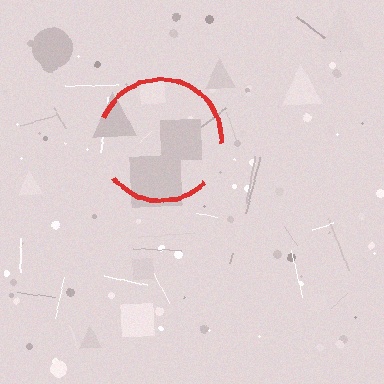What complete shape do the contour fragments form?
The contour fragments form a circle.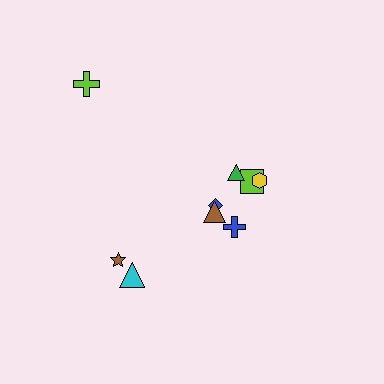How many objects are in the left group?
There are 3 objects.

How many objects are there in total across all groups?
There are 9 objects.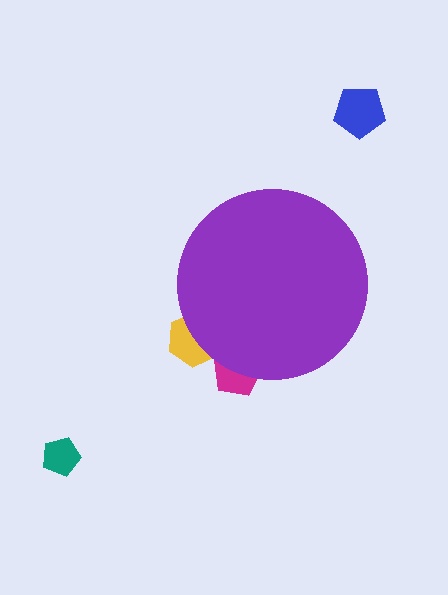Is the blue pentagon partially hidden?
No, the blue pentagon is fully visible.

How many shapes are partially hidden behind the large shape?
2 shapes are partially hidden.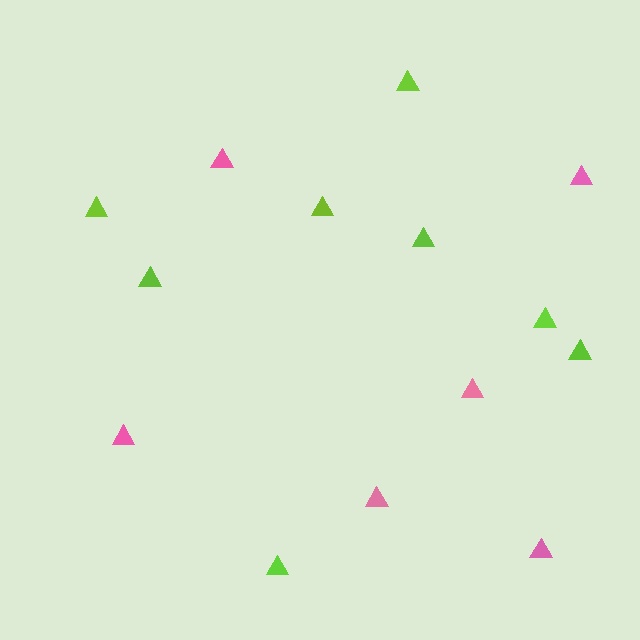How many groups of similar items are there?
There are 2 groups: one group of lime triangles (8) and one group of pink triangles (6).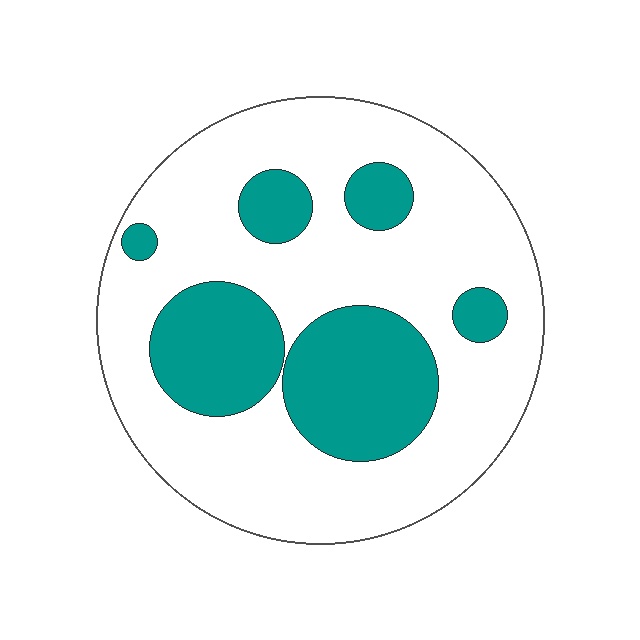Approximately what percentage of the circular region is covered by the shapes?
Approximately 30%.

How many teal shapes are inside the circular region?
6.